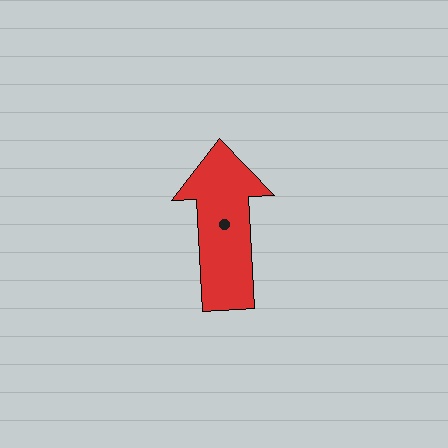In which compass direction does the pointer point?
North.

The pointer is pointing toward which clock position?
Roughly 12 o'clock.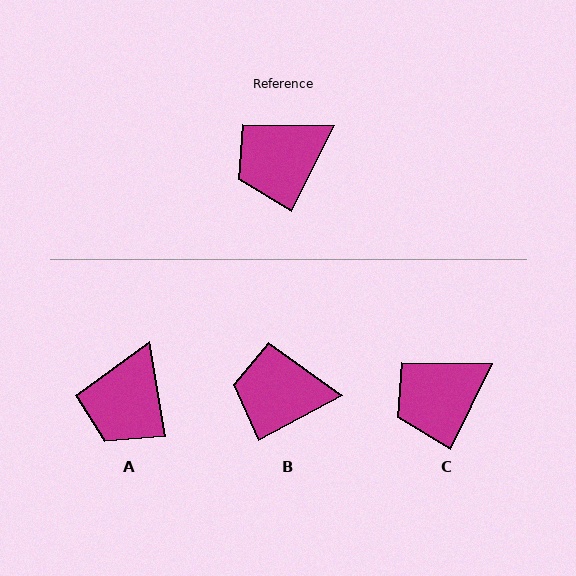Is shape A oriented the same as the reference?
No, it is off by about 36 degrees.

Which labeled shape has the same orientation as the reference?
C.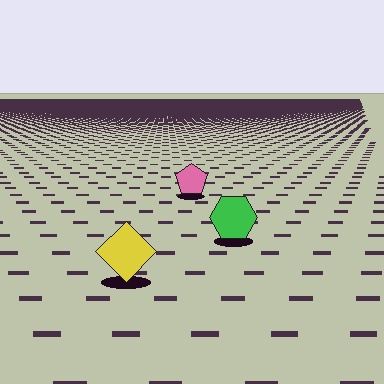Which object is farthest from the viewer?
The pink pentagon is farthest from the viewer. It appears smaller and the ground texture around it is denser.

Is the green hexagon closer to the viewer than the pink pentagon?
Yes. The green hexagon is closer — you can tell from the texture gradient: the ground texture is coarser near it.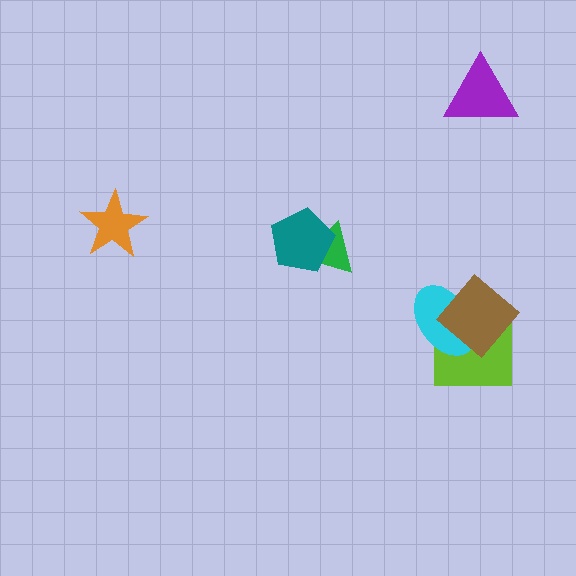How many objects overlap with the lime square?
2 objects overlap with the lime square.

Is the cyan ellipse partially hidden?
Yes, it is partially covered by another shape.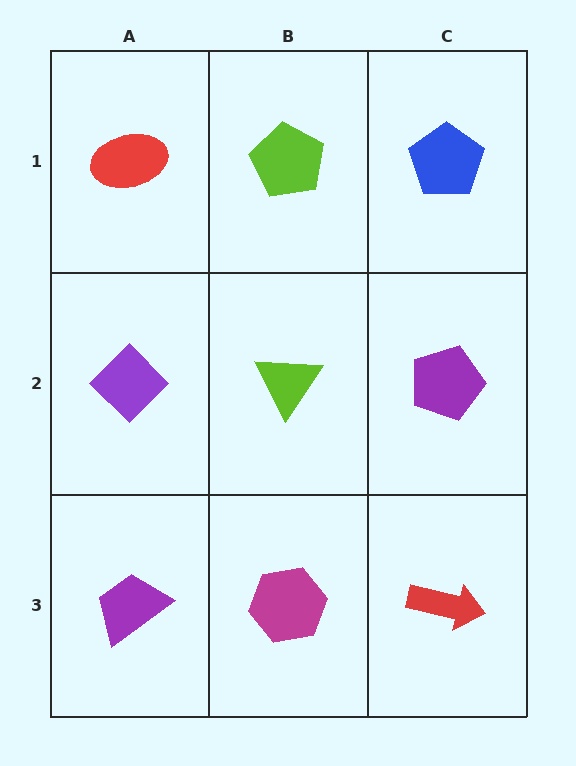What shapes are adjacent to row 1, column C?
A purple pentagon (row 2, column C), a lime pentagon (row 1, column B).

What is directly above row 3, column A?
A purple diamond.